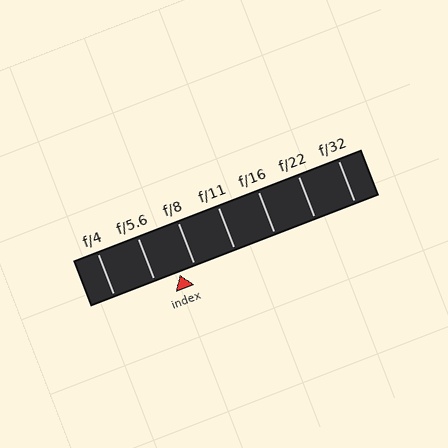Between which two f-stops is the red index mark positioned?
The index mark is between f/5.6 and f/8.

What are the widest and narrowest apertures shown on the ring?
The widest aperture shown is f/4 and the narrowest is f/32.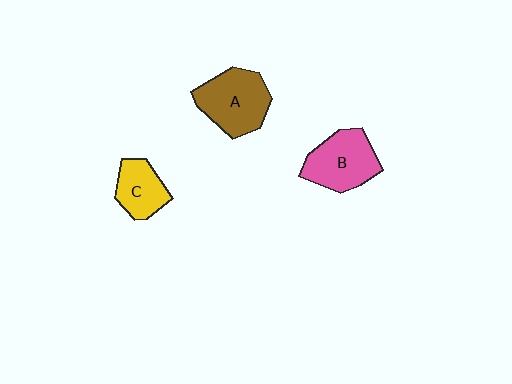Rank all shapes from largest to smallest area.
From largest to smallest: A (brown), B (pink), C (yellow).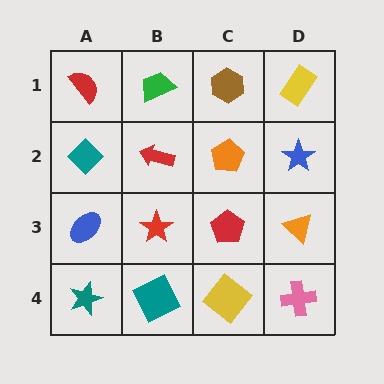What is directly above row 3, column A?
A teal diamond.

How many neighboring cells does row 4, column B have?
3.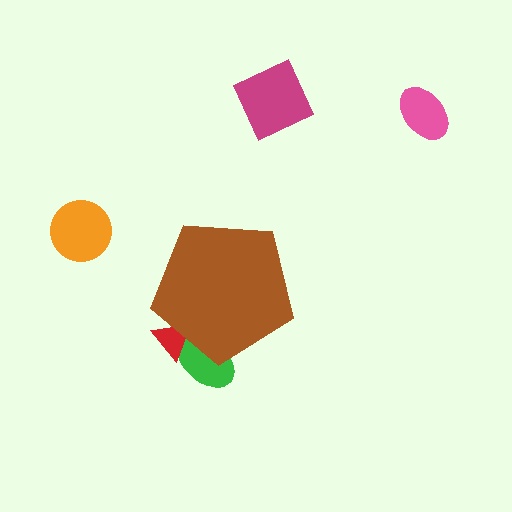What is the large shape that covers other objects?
A brown pentagon.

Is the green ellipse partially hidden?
Yes, the green ellipse is partially hidden behind the brown pentagon.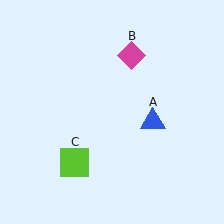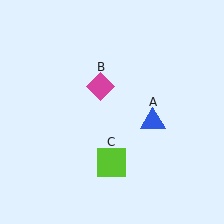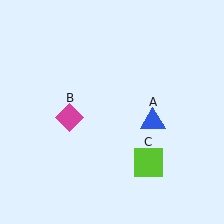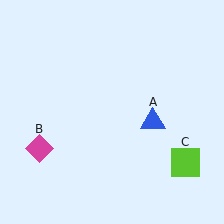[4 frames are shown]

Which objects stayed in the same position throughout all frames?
Blue triangle (object A) remained stationary.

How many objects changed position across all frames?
2 objects changed position: magenta diamond (object B), lime square (object C).